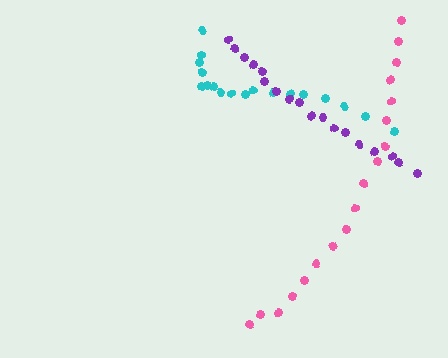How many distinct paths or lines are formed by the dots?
There are 3 distinct paths.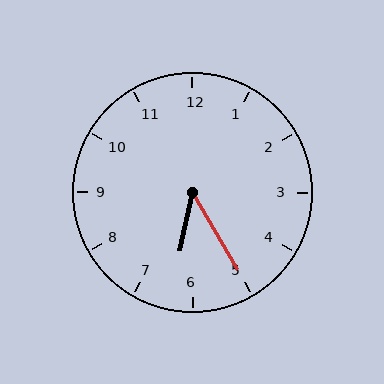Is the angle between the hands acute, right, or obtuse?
It is acute.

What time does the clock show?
6:25.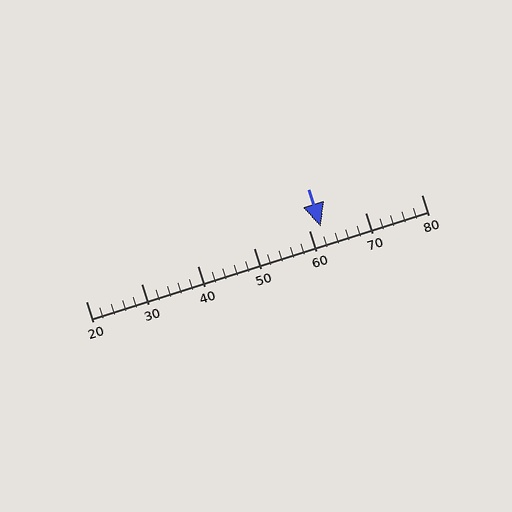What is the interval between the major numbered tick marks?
The major tick marks are spaced 10 units apart.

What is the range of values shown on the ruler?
The ruler shows values from 20 to 80.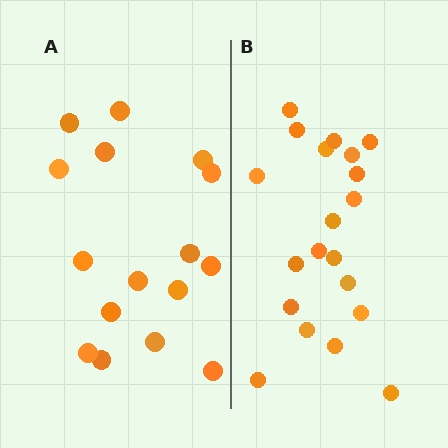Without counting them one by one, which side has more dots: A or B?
Region B (the right region) has more dots.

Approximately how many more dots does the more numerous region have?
Region B has about 4 more dots than region A.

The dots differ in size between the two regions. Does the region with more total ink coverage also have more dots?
No. Region A has more total ink coverage because its dots are larger, but region B actually contains more individual dots. Total area can be misleading — the number of items is what matters here.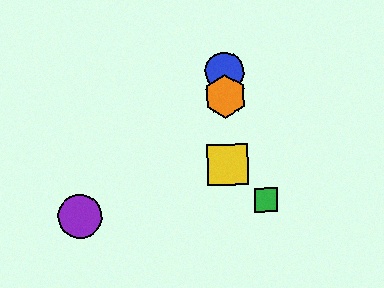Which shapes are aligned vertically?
The red star, the blue circle, the yellow square, the orange hexagon are aligned vertically.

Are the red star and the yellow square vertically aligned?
Yes, both are at x≈225.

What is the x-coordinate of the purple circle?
The purple circle is at x≈80.